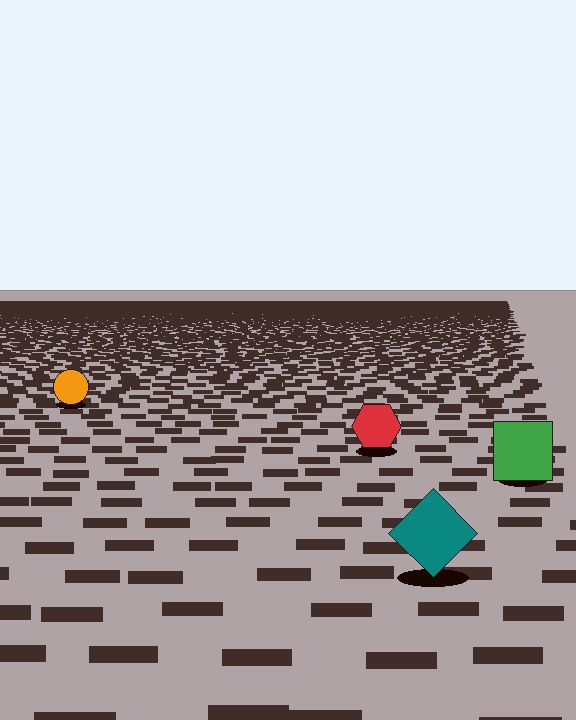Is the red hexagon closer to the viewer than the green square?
No. The green square is closer — you can tell from the texture gradient: the ground texture is coarser near it.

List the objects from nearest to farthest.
From nearest to farthest: the teal diamond, the green square, the red hexagon, the orange circle.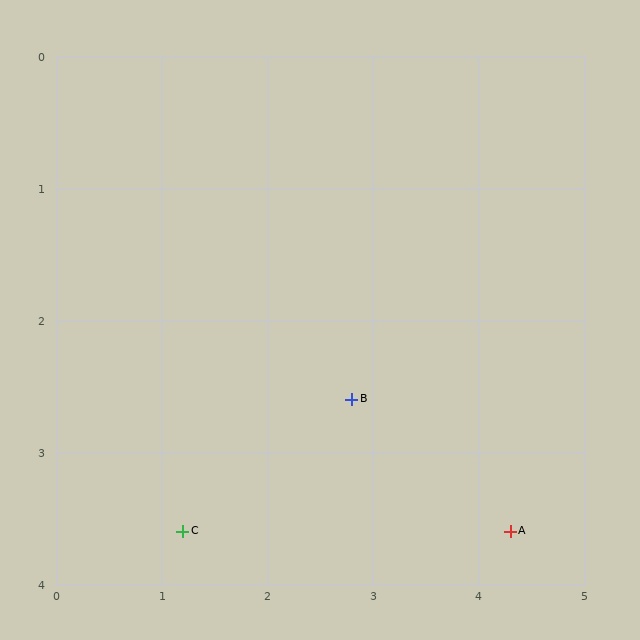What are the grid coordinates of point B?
Point B is at approximately (2.8, 2.6).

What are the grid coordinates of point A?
Point A is at approximately (4.3, 3.6).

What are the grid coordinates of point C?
Point C is at approximately (1.2, 3.6).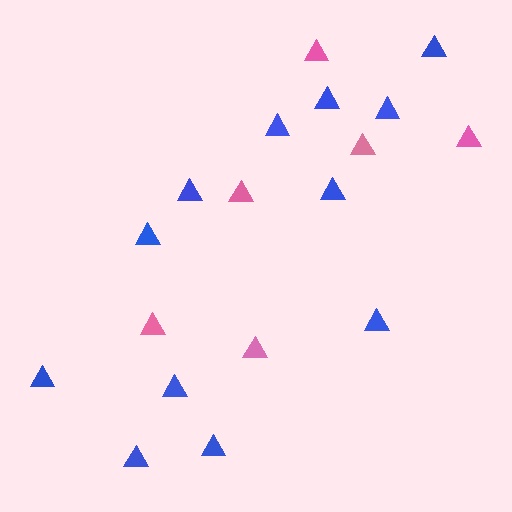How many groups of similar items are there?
There are 2 groups: one group of pink triangles (6) and one group of blue triangles (12).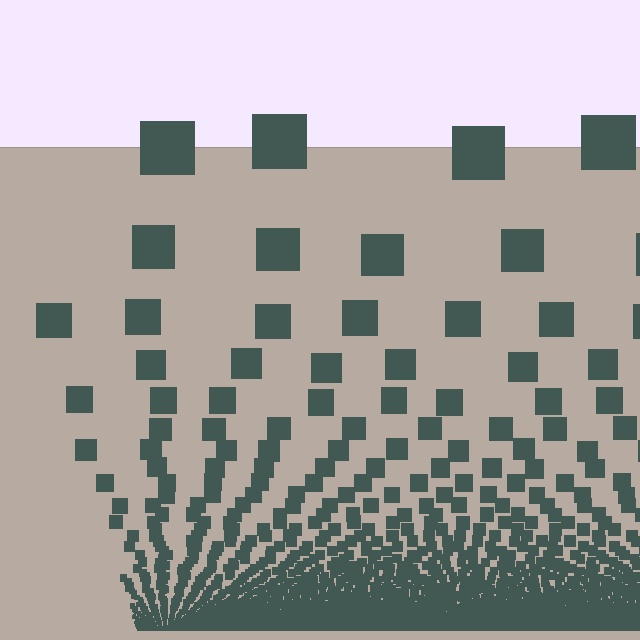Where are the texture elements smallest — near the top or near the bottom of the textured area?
Near the bottom.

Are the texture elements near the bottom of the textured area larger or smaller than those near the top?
Smaller. The gradient is inverted — elements near the bottom are smaller and denser.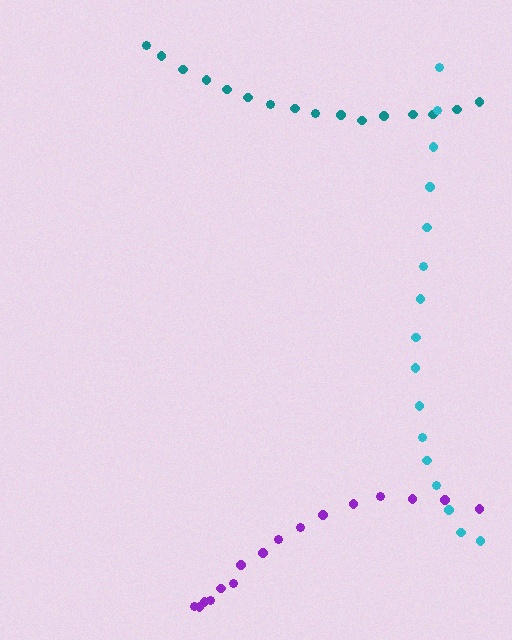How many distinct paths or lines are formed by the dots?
There are 3 distinct paths.